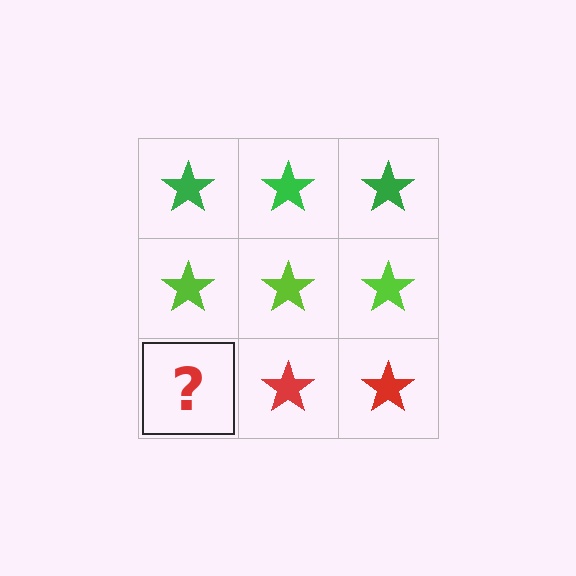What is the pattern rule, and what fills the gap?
The rule is that each row has a consistent color. The gap should be filled with a red star.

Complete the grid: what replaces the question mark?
The question mark should be replaced with a red star.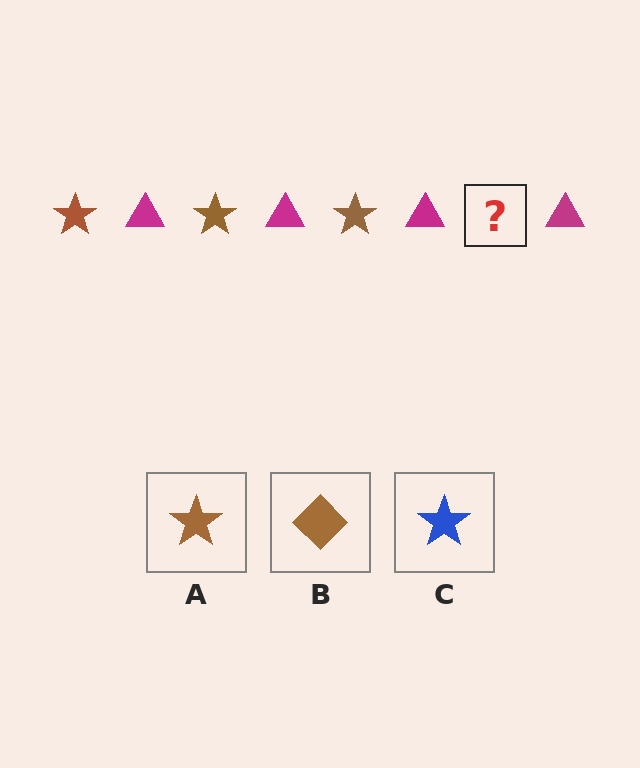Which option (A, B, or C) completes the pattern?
A.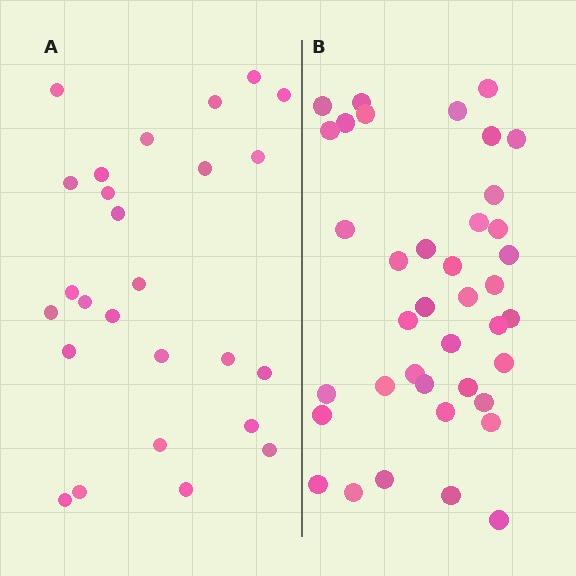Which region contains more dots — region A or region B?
Region B (the right region) has more dots.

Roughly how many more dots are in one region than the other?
Region B has approximately 15 more dots than region A.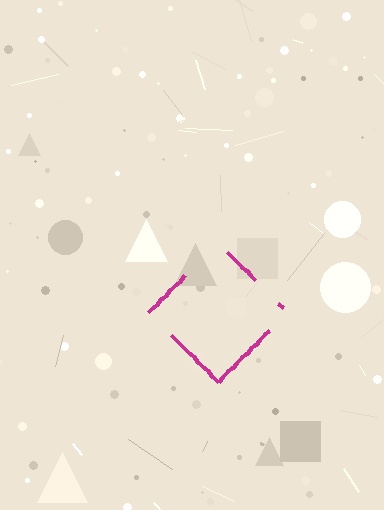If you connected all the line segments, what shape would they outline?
They would outline a diamond.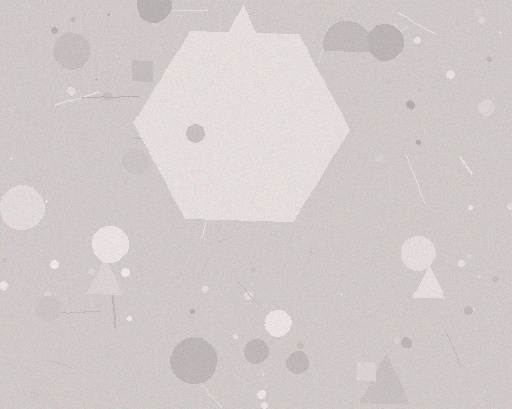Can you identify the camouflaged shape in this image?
The camouflaged shape is a hexagon.